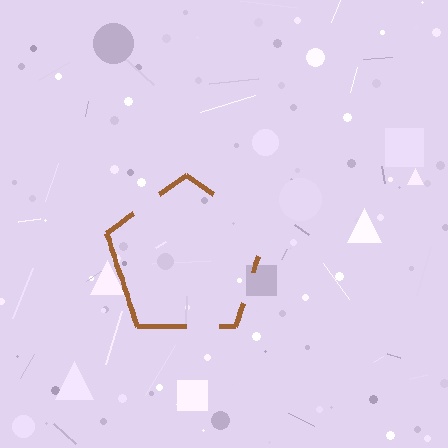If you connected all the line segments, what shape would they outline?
They would outline a pentagon.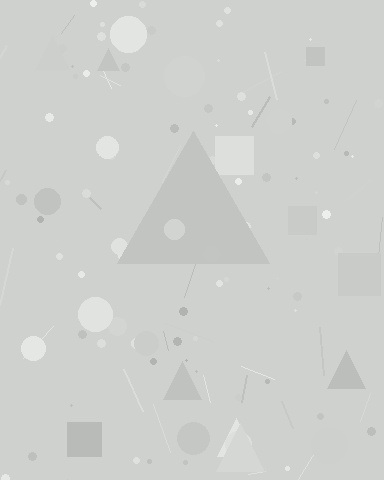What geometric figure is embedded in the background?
A triangle is embedded in the background.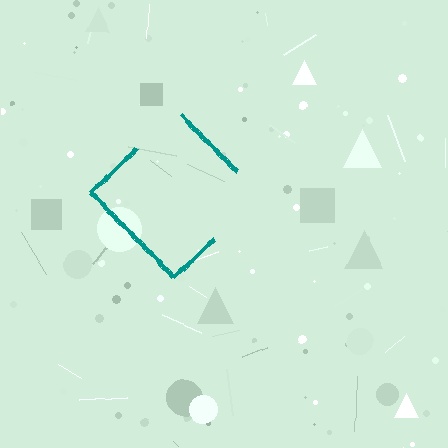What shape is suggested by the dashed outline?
The dashed outline suggests a diamond.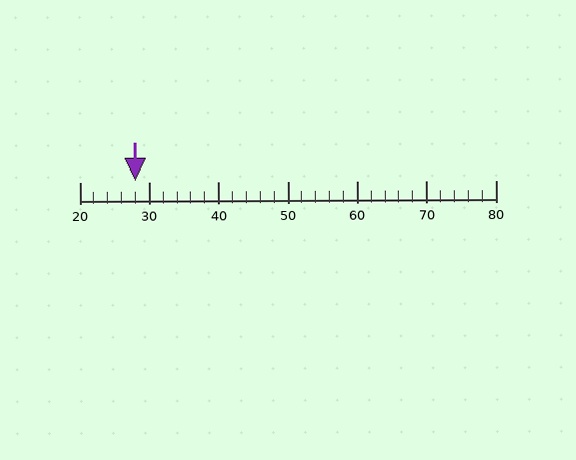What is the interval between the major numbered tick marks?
The major tick marks are spaced 10 units apart.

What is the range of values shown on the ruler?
The ruler shows values from 20 to 80.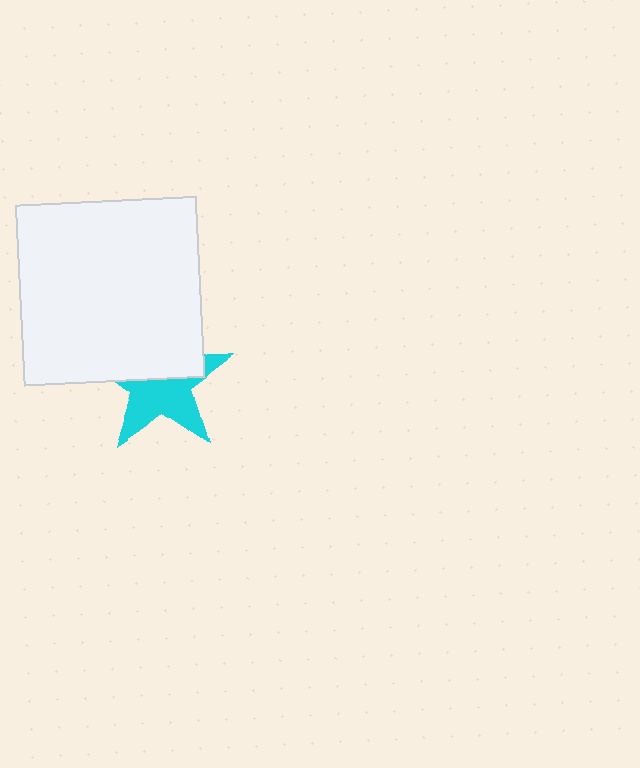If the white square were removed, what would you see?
You would see the complete cyan star.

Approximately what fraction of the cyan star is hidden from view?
Roughly 47% of the cyan star is hidden behind the white square.